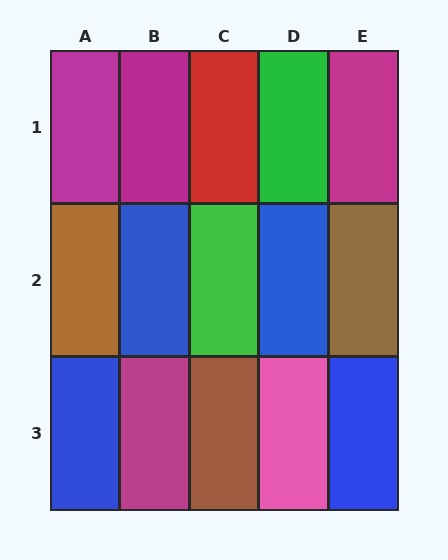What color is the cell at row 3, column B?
Magenta.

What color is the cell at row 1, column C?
Red.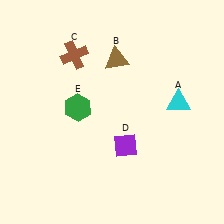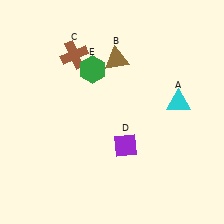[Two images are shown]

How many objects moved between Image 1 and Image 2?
1 object moved between the two images.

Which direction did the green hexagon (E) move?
The green hexagon (E) moved up.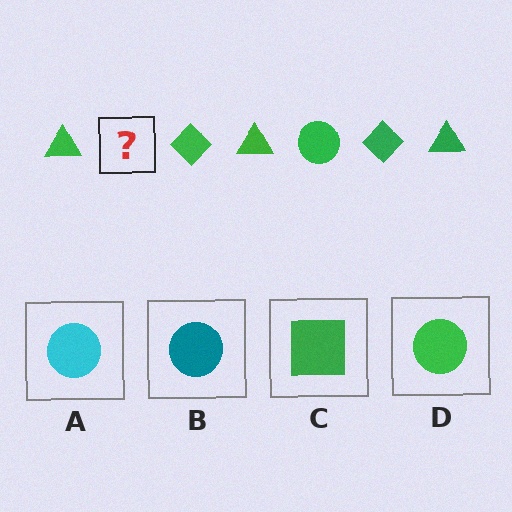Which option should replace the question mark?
Option D.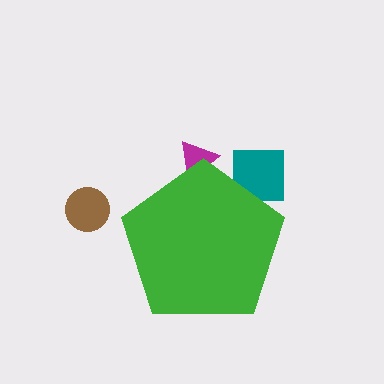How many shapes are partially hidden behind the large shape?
2 shapes are partially hidden.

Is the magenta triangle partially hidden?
Yes, the magenta triangle is partially hidden behind the green pentagon.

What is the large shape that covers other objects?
A green pentagon.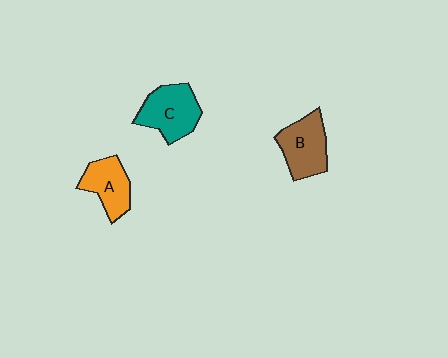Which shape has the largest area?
Shape C (teal).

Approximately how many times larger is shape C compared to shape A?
Approximately 1.3 times.